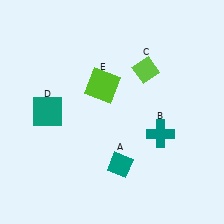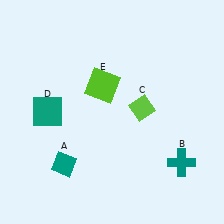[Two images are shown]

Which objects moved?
The objects that moved are: the teal diamond (A), the teal cross (B), the lime diamond (C).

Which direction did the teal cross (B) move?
The teal cross (B) moved down.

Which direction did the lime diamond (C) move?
The lime diamond (C) moved down.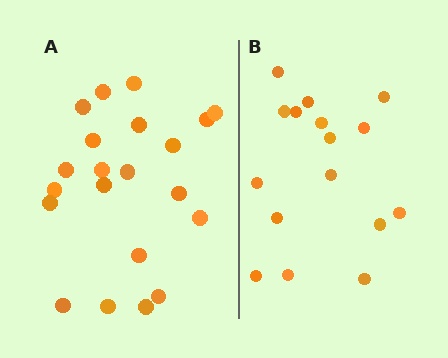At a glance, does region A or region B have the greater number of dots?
Region A (the left region) has more dots.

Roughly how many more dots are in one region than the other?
Region A has about 5 more dots than region B.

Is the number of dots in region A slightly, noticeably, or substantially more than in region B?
Region A has noticeably more, but not dramatically so. The ratio is roughly 1.3 to 1.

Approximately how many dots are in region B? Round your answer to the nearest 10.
About 20 dots. (The exact count is 16, which rounds to 20.)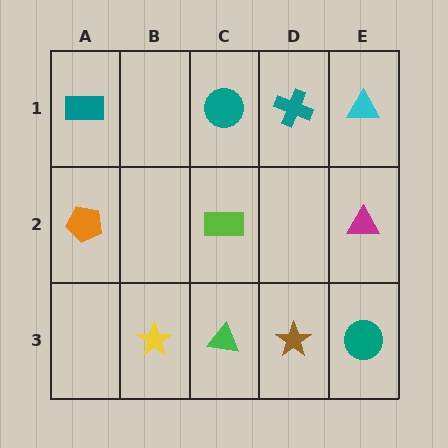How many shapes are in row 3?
4 shapes.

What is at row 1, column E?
A cyan triangle.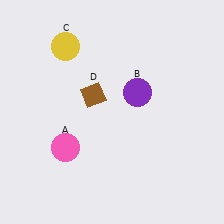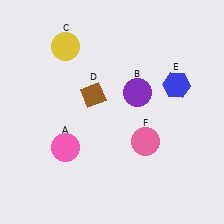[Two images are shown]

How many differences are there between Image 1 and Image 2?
There are 2 differences between the two images.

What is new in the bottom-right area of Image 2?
A pink circle (F) was added in the bottom-right area of Image 2.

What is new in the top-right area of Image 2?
A blue hexagon (E) was added in the top-right area of Image 2.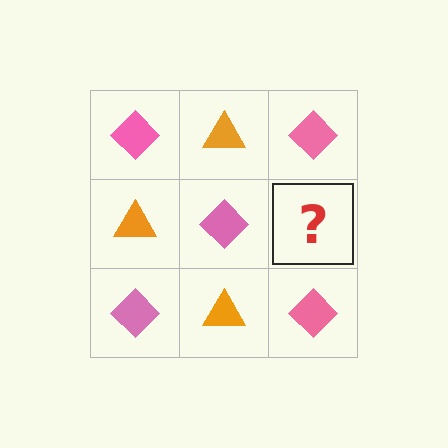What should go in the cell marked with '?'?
The missing cell should contain an orange triangle.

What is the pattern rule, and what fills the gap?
The rule is that it alternates pink diamond and orange triangle in a checkerboard pattern. The gap should be filled with an orange triangle.